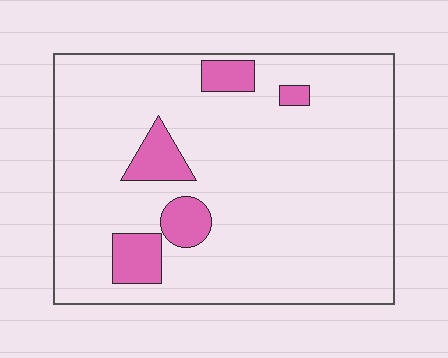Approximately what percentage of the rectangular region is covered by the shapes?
Approximately 10%.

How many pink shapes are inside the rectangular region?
5.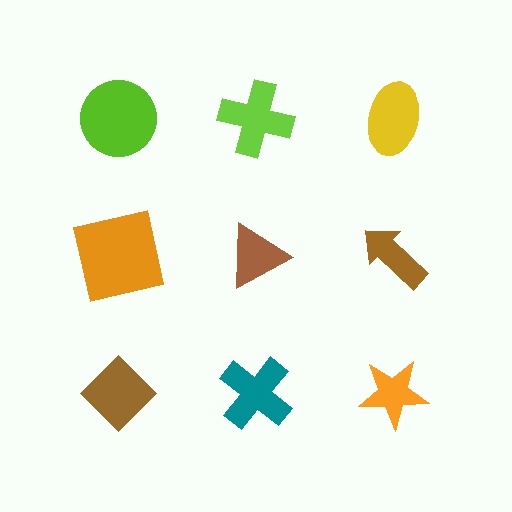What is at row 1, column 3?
A yellow ellipse.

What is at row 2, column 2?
A brown triangle.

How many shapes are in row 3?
3 shapes.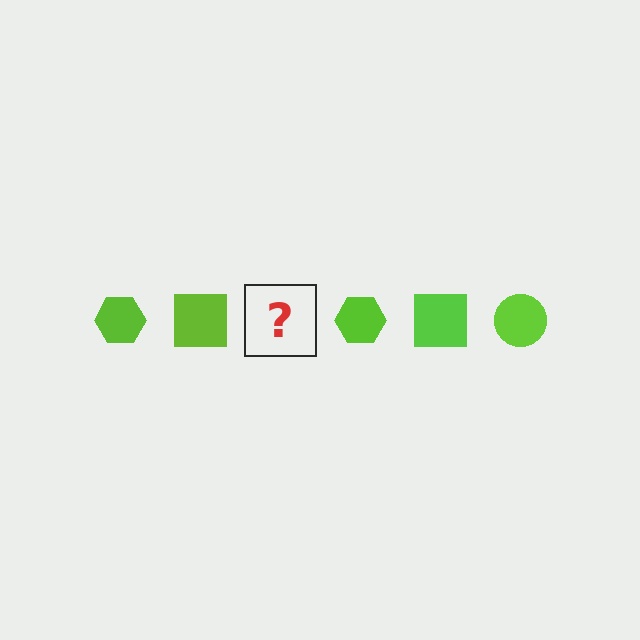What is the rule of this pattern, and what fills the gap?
The rule is that the pattern cycles through hexagon, square, circle shapes in lime. The gap should be filled with a lime circle.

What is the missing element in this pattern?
The missing element is a lime circle.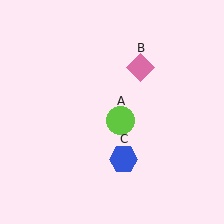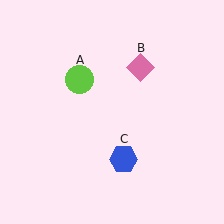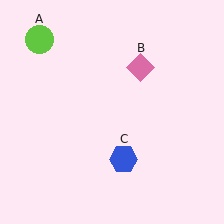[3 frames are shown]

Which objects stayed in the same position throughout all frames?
Pink diamond (object B) and blue hexagon (object C) remained stationary.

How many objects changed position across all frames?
1 object changed position: lime circle (object A).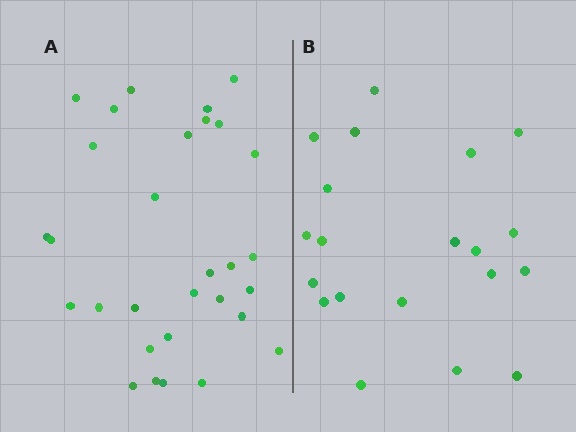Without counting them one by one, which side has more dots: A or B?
Region A (the left region) has more dots.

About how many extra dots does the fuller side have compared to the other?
Region A has roughly 10 or so more dots than region B.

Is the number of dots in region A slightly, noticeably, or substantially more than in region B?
Region A has substantially more. The ratio is roughly 1.5 to 1.